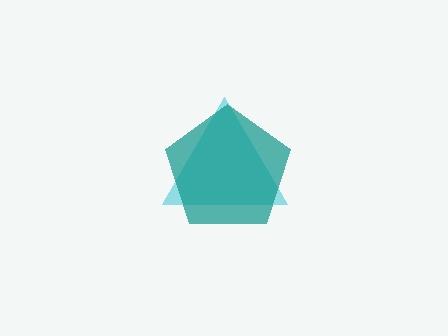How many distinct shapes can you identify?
There are 2 distinct shapes: a cyan triangle, a teal pentagon.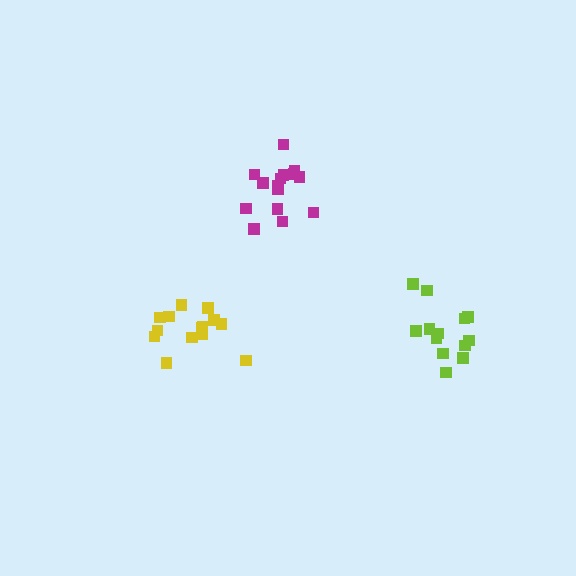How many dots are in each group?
Group 1: 15 dots, Group 2: 13 dots, Group 3: 14 dots (42 total).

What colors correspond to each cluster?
The clusters are colored: magenta, lime, yellow.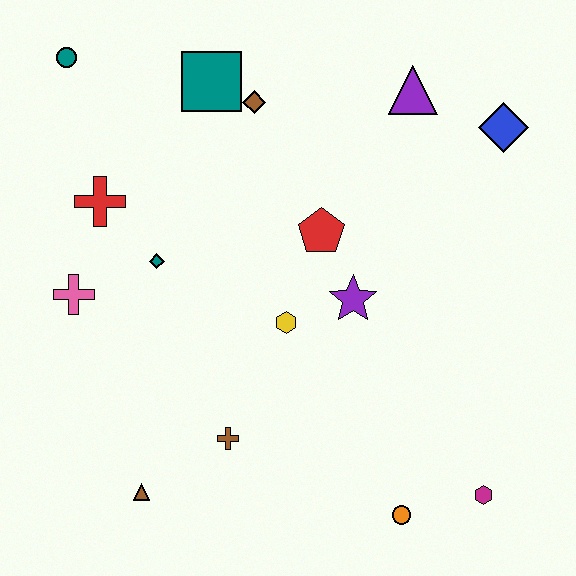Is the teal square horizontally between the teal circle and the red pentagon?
Yes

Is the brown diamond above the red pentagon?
Yes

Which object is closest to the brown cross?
The brown triangle is closest to the brown cross.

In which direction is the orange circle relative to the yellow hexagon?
The orange circle is below the yellow hexagon.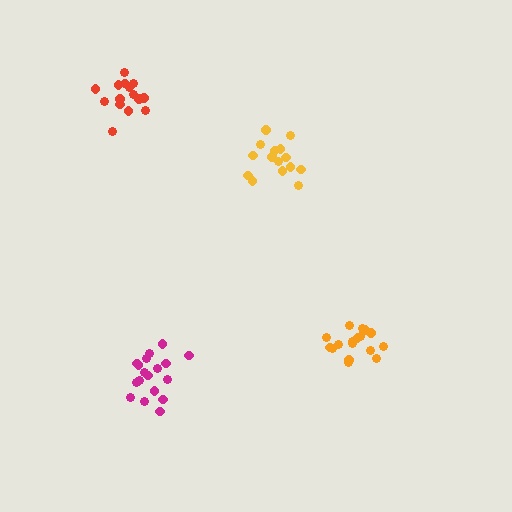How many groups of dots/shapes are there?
There are 4 groups.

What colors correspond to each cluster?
The clusters are colored: magenta, red, yellow, orange.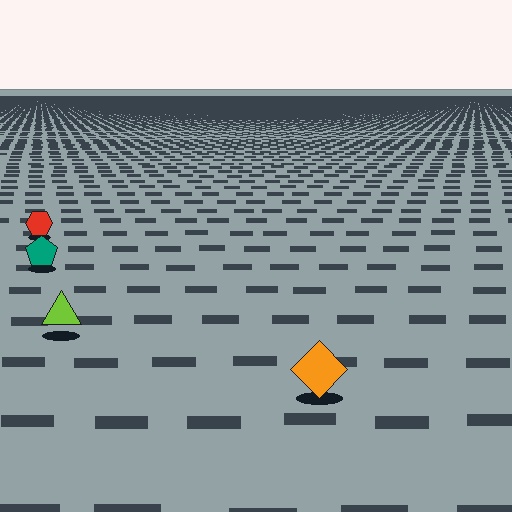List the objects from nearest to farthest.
From nearest to farthest: the orange diamond, the lime triangle, the teal pentagon, the red hexagon.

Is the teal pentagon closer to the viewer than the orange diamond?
No. The orange diamond is closer — you can tell from the texture gradient: the ground texture is coarser near it.